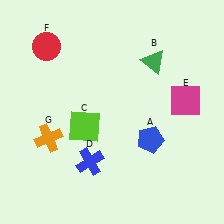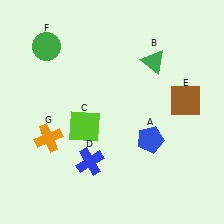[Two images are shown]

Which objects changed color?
E changed from magenta to brown. F changed from red to green.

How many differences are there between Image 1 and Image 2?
There are 2 differences between the two images.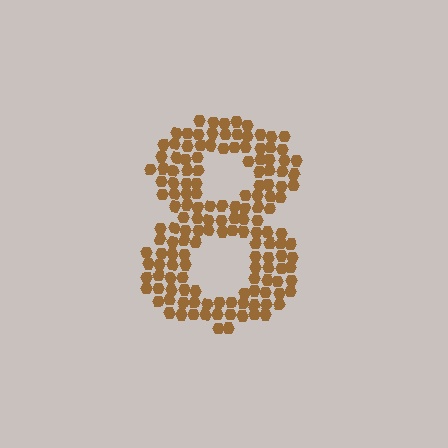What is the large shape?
The large shape is the digit 8.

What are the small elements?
The small elements are hexagons.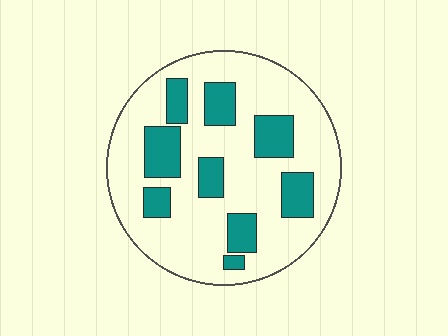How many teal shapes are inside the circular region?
9.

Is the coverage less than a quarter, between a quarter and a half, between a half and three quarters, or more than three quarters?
Between a quarter and a half.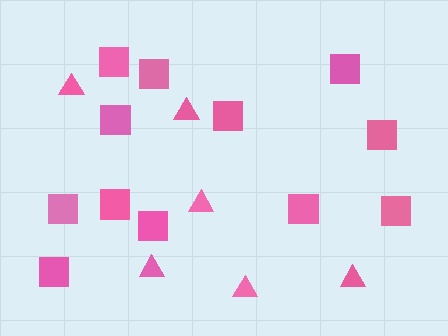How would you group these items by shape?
There are 2 groups: one group of triangles (6) and one group of squares (12).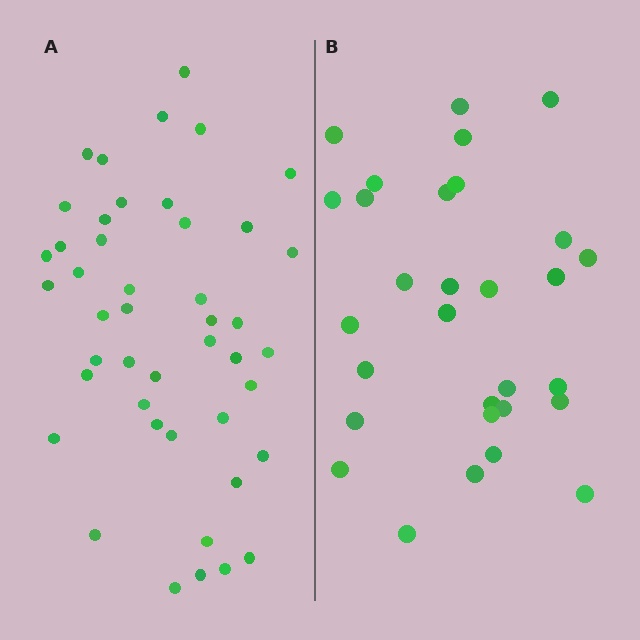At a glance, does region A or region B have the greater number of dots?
Region A (the left region) has more dots.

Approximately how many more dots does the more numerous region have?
Region A has approximately 15 more dots than region B.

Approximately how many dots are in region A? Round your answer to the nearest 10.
About 40 dots. (The exact count is 45, which rounds to 40.)